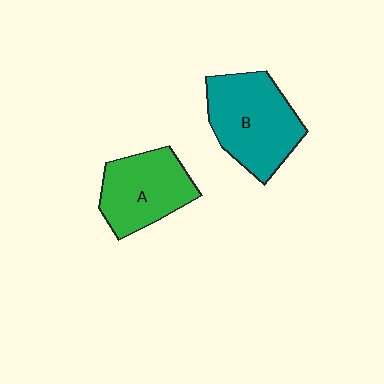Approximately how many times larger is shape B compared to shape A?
Approximately 1.2 times.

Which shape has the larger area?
Shape B (teal).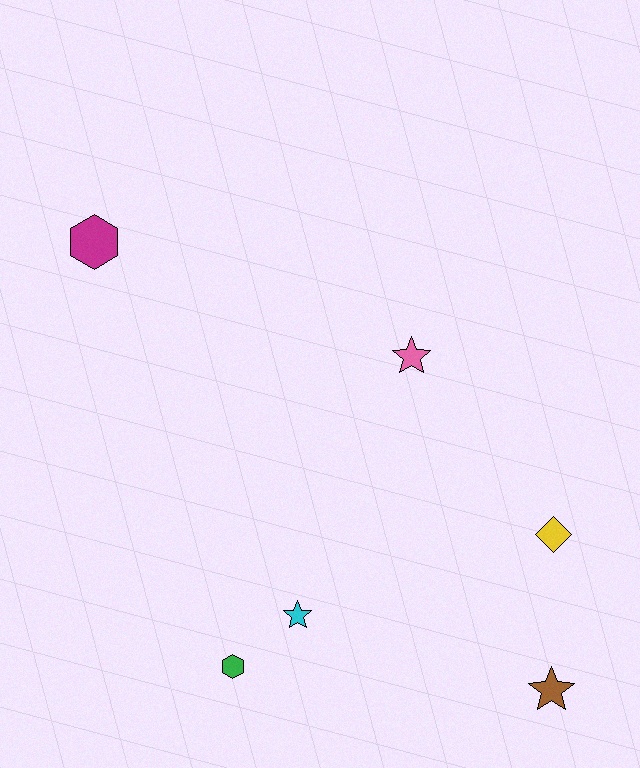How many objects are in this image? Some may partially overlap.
There are 6 objects.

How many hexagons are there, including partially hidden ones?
There are 2 hexagons.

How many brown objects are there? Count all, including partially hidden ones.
There is 1 brown object.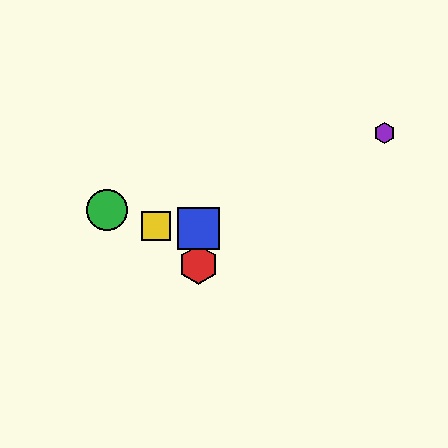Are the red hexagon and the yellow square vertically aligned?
No, the red hexagon is at x≈199 and the yellow square is at x≈156.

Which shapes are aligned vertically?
The red hexagon, the blue square are aligned vertically.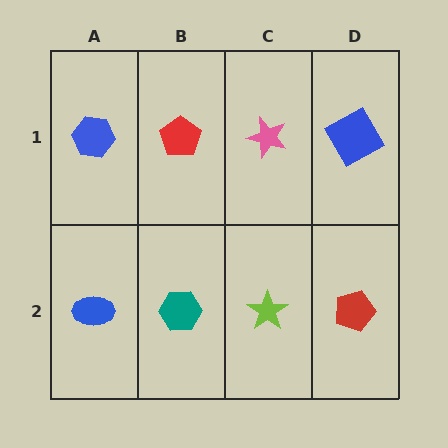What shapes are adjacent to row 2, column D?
A blue square (row 1, column D), a lime star (row 2, column C).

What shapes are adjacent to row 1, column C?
A lime star (row 2, column C), a red pentagon (row 1, column B), a blue square (row 1, column D).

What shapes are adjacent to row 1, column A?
A blue ellipse (row 2, column A), a red pentagon (row 1, column B).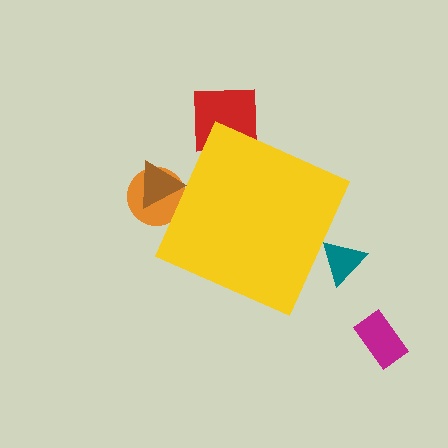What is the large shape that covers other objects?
A yellow diamond.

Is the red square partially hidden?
Yes, the red square is partially hidden behind the yellow diamond.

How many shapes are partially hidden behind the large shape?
4 shapes are partially hidden.